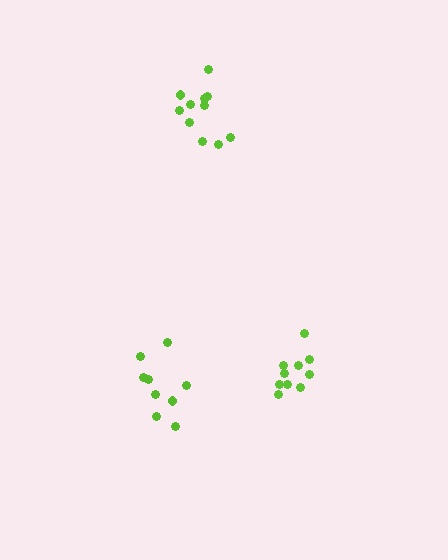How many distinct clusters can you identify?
There are 3 distinct clusters.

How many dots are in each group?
Group 1: 11 dots, Group 2: 9 dots, Group 3: 10 dots (30 total).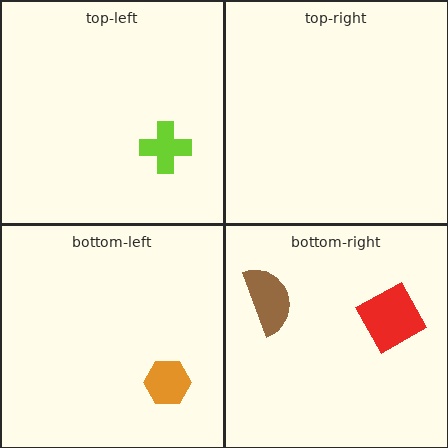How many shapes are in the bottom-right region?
2.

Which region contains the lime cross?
The top-left region.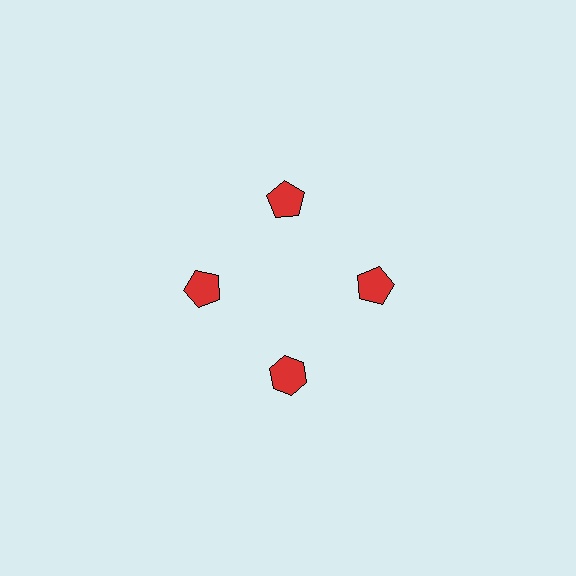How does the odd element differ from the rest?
It has a different shape: hexagon instead of pentagon.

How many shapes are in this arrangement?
There are 4 shapes arranged in a ring pattern.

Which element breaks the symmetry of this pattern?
The red hexagon at roughly the 6 o'clock position breaks the symmetry. All other shapes are red pentagons.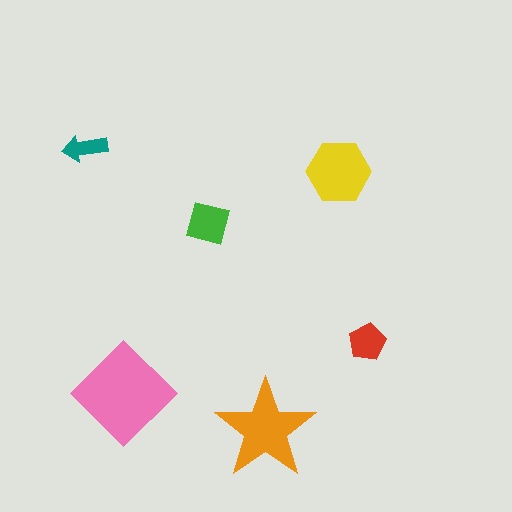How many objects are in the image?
There are 6 objects in the image.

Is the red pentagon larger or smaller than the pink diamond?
Smaller.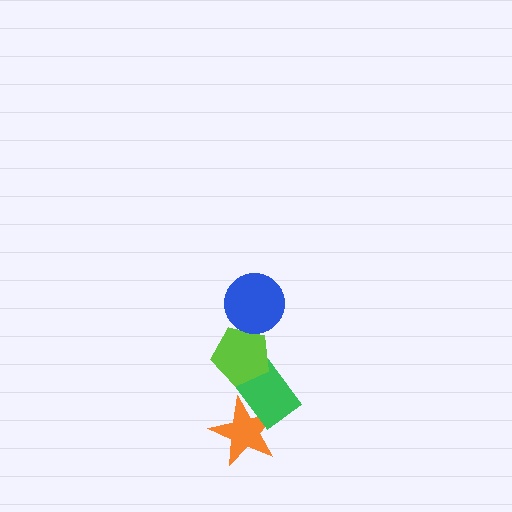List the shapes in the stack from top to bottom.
From top to bottom: the blue circle, the lime pentagon, the green rectangle, the orange star.